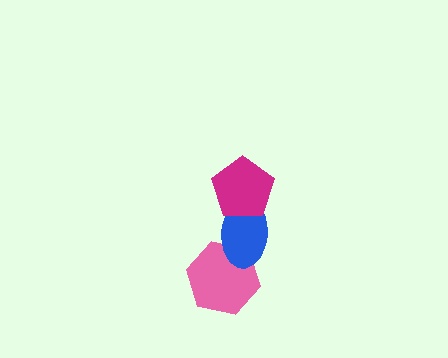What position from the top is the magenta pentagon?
The magenta pentagon is 1st from the top.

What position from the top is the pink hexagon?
The pink hexagon is 3rd from the top.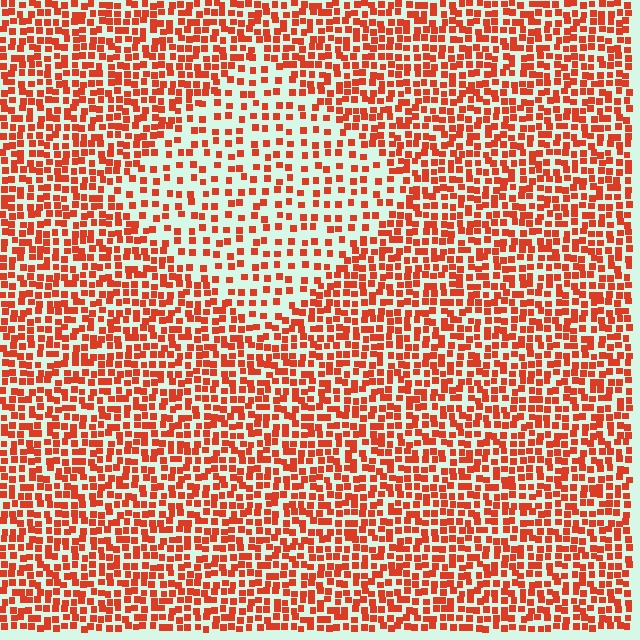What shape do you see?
I see a diamond.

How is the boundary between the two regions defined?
The boundary is defined by a change in element density (approximately 2.0x ratio). All elements are the same color, size, and shape.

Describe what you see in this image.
The image contains small red elements arranged at two different densities. A diamond-shaped region is visible where the elements are less densely packed than the surrounding area.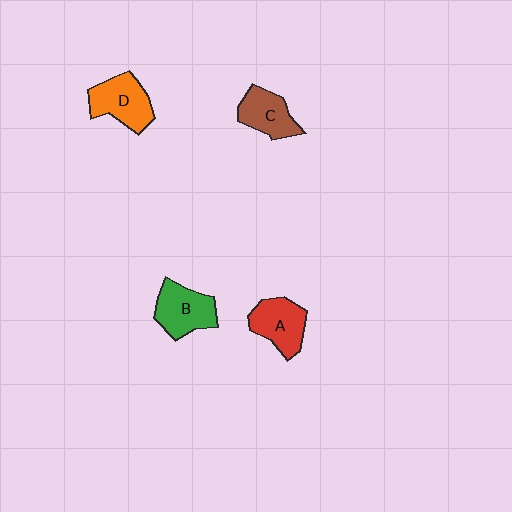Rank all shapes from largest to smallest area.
From largest to smallest: D (orange), B (green), A (red), C (brown).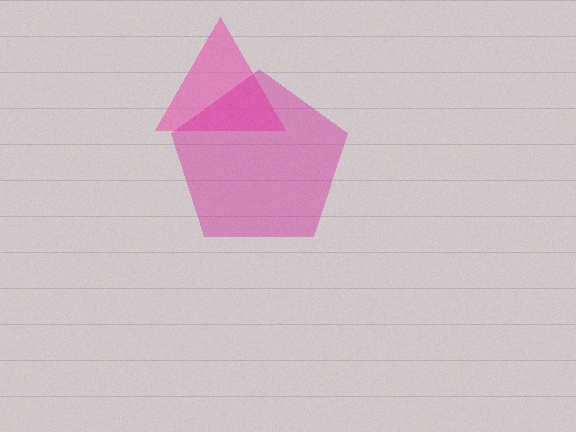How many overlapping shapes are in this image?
There are 2 overlapping shapes in the image.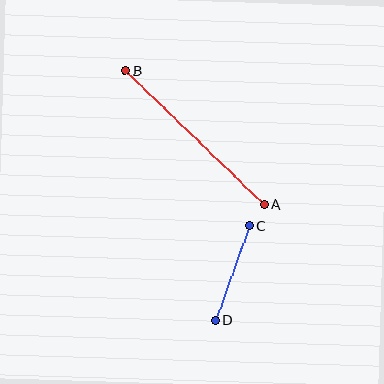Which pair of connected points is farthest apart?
Points A and B are farthest apart.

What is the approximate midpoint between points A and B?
The midpoint is at approximately (195, 137) pixels.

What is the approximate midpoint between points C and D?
The midpoint is at approximately (232, 273) pixels.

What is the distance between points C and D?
The distance is approximately 101 pixels.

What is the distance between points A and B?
The distance is approximately 192 pixels.